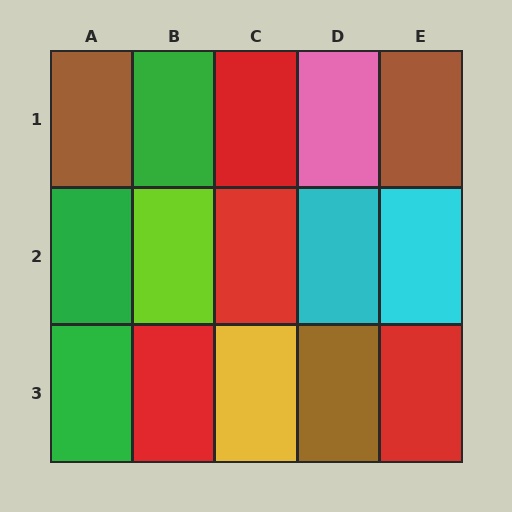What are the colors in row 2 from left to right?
Green, lime, red, cyan, cyan.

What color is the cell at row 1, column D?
Pink.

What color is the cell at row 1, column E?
Brown.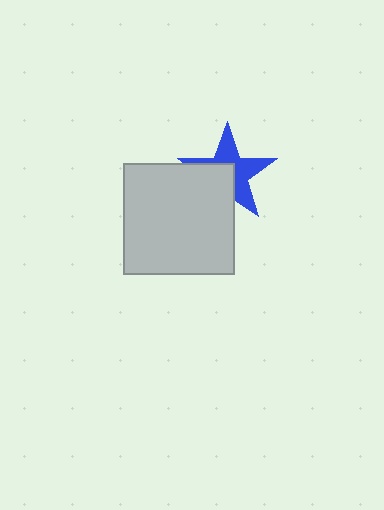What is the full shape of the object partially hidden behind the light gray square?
The partially hidden object is a blue star.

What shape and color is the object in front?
The object in front is a light gray square.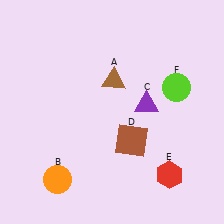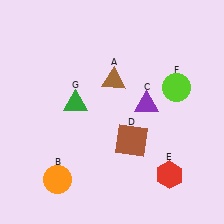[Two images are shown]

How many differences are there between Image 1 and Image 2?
There is 1 difference between the two images.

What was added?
A green triangle (G) was added in Image 2.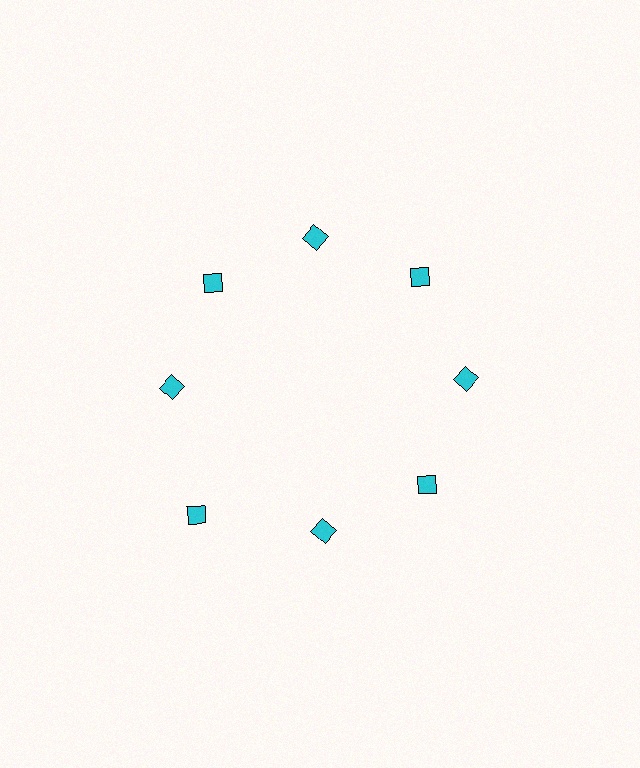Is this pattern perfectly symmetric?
No. The 8 cyan diamonds are arranged in a ring, but one element near the 8 o'clock position is pushed outward from the center, breaking the 8-fold rotational symmetry.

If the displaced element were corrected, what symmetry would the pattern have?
It would have 8-fold rotational symmetry — the pattern would map onto itself every 45 degrees.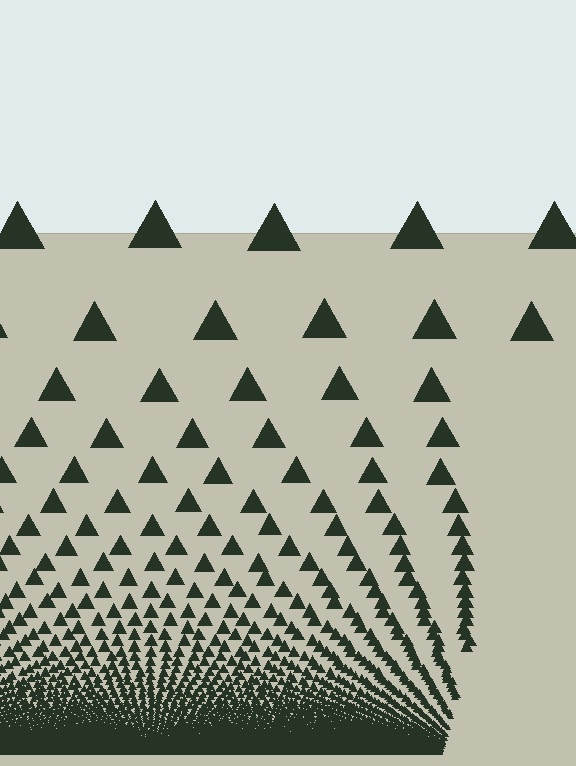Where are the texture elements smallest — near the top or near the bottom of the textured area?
Near the bottom.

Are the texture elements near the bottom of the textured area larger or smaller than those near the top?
Smaller. The gradient is inverted — elements near the bottom are smaller and denser.